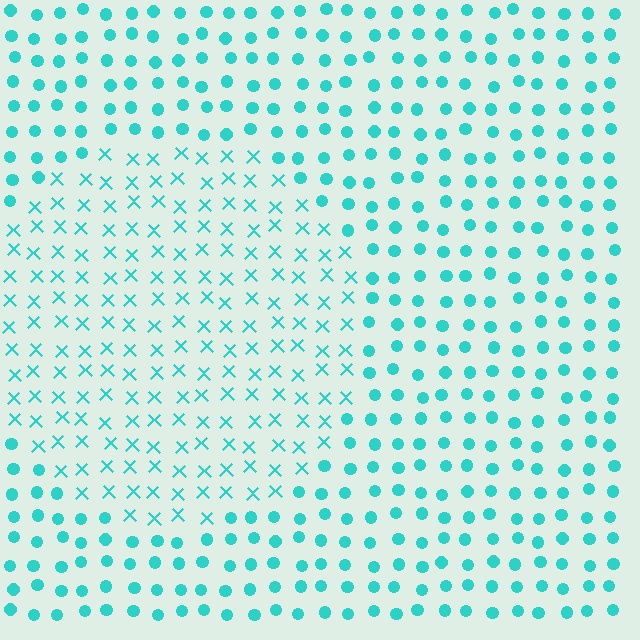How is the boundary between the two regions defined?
The boundary is defined by a change in element shape: X marks inside vs. circles outside. All elements share the same color and spacing.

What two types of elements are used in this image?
The image uses X marks inside the circle region and circles outside it.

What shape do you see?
I see a circle.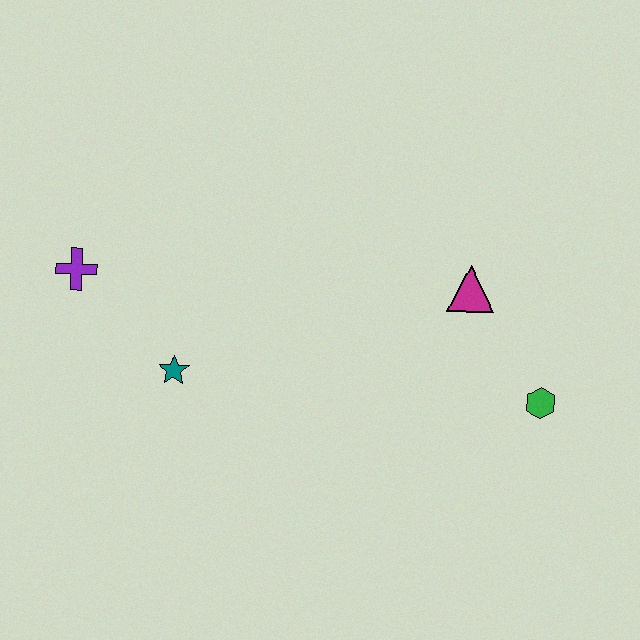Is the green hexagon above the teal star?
No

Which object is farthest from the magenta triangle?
The purple cross is farthest from the magenta triangle.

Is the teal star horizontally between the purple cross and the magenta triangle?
Yes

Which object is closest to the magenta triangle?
The green hexagon is closest to the magenta triangle.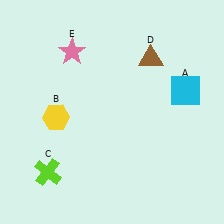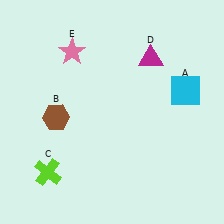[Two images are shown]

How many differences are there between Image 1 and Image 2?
There are 2 differences between the two images.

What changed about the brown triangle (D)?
In Image 1, D is brown. In Image 2, it changed to magenta.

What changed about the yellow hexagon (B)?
In Image 1, B is yellow. In Image 2, it changed to brown.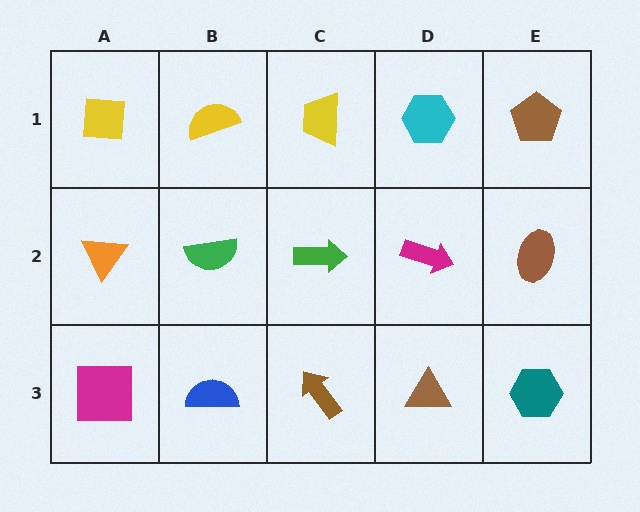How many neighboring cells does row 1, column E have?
2.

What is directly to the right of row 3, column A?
A blue semicircle.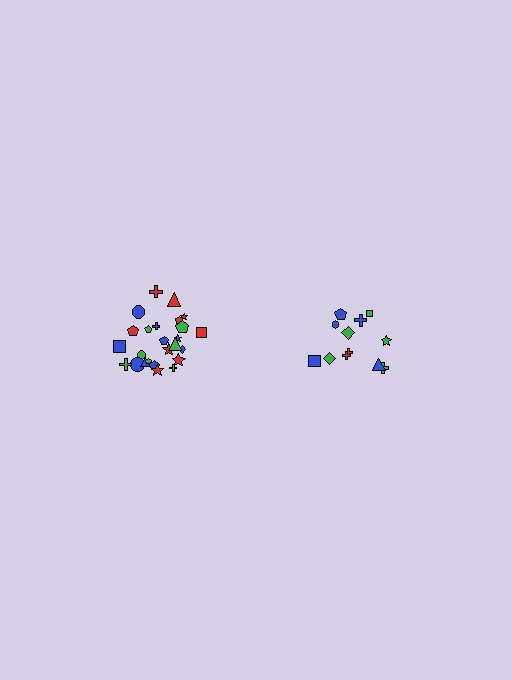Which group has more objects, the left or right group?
The left group.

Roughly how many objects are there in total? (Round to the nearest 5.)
Roughly 35 objects in total.